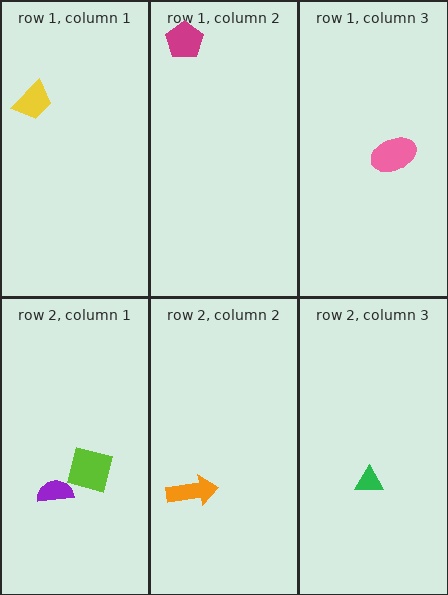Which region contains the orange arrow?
The row 2, column 2 region.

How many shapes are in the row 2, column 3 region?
1.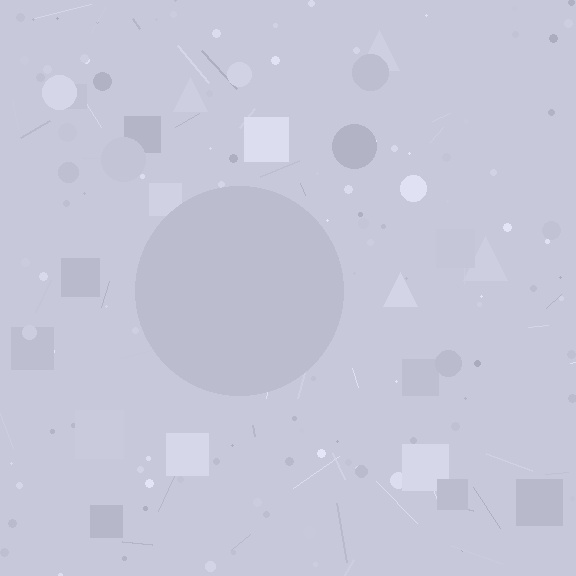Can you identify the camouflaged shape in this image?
The camouflaged shape is a circle.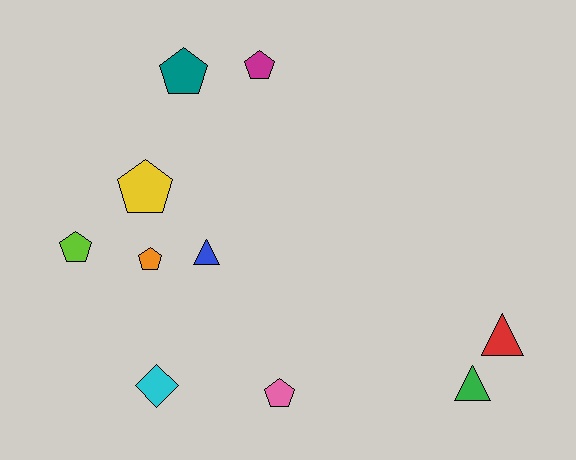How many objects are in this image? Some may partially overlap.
There are 10 objects.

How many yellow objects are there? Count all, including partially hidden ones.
There is 1 yellow object.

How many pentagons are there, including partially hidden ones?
There are 6 pentagons.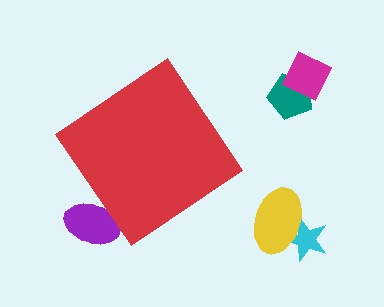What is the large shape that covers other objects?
A red diamond.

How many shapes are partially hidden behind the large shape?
1 shape is partially hidden.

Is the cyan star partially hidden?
No, the cyan star is fully visible.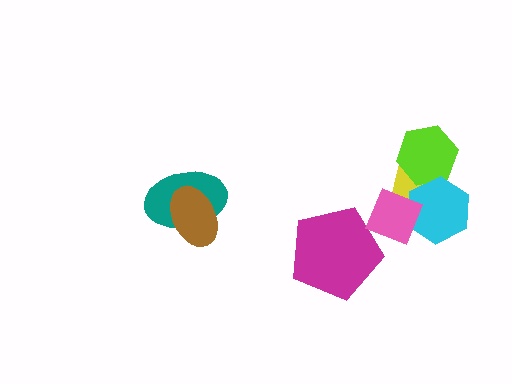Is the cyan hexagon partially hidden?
Yes, it is partially covered by another shape.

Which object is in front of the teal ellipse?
The brown ellipse is in front of the teal ellipse.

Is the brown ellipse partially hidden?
No, no other shape covers it.